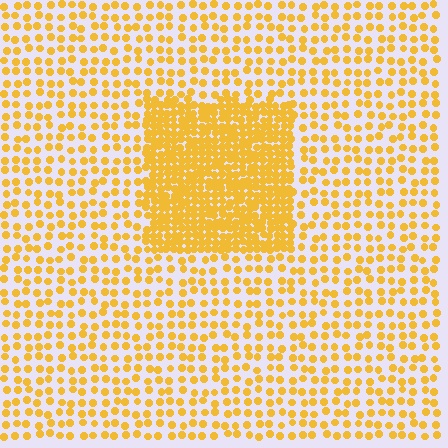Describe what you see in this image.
The image contains small yellow elements arranged at two different densities. A rectangle-shaped region is visible where the elements are more densely packed than the surrounding area.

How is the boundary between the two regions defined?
The boundary is defined by a change in element density (approximately 2.6x ratio). All elements are the same color, size, and shape.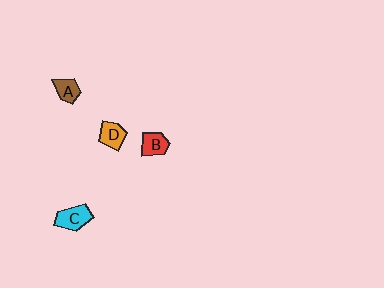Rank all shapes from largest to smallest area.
From largest to smallest: C (cyan), D (orange), B (red), A (brown).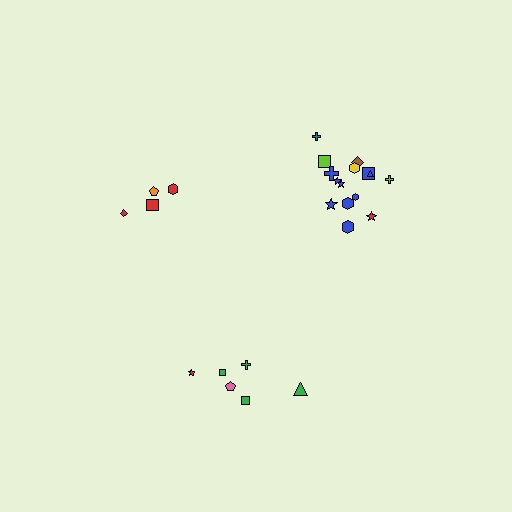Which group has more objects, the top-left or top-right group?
The top-right group.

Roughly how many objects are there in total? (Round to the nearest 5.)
Roughly 25 objects in total.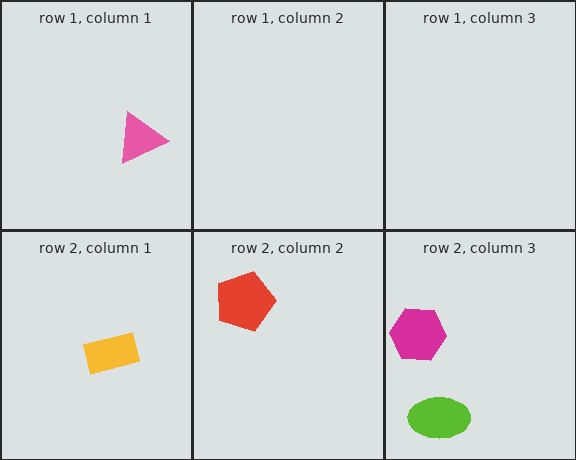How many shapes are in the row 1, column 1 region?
1.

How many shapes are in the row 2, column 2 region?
1.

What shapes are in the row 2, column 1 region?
The yellow rectangle.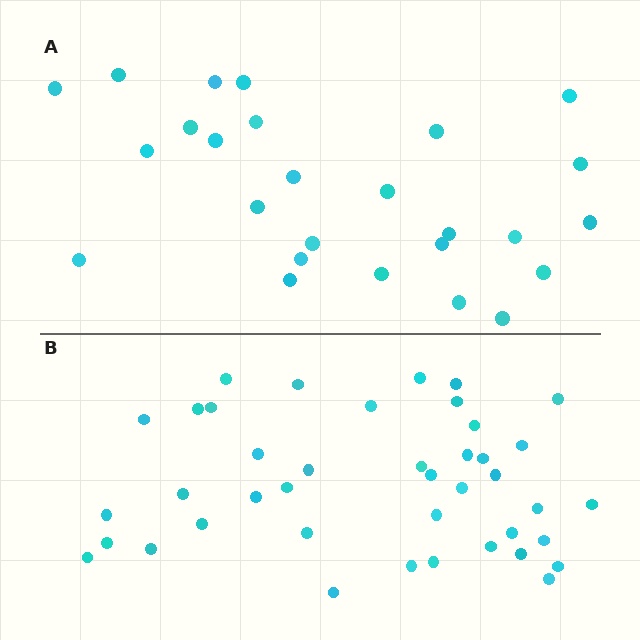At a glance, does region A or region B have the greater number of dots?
Region B (the bottom region) has more dots.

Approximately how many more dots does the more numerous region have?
Region B has approximately 15 more dots than region A.